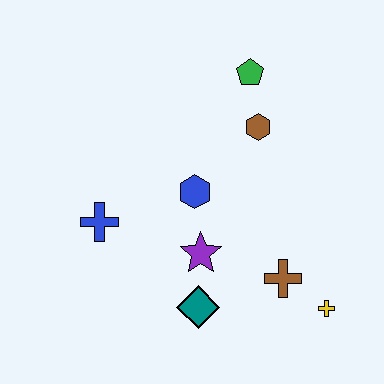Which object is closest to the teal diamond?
The purple star is closest to the teal diamond.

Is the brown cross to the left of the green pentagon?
No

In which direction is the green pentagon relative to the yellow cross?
The green pentagon is above the yellow cross.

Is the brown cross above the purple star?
No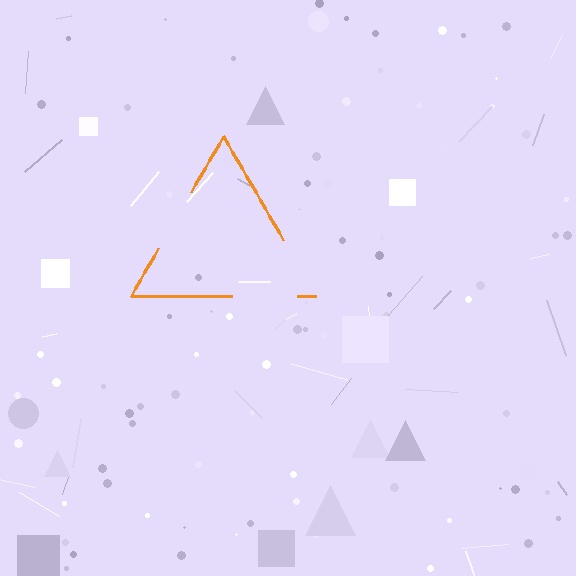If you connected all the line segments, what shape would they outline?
They would outline a triangle.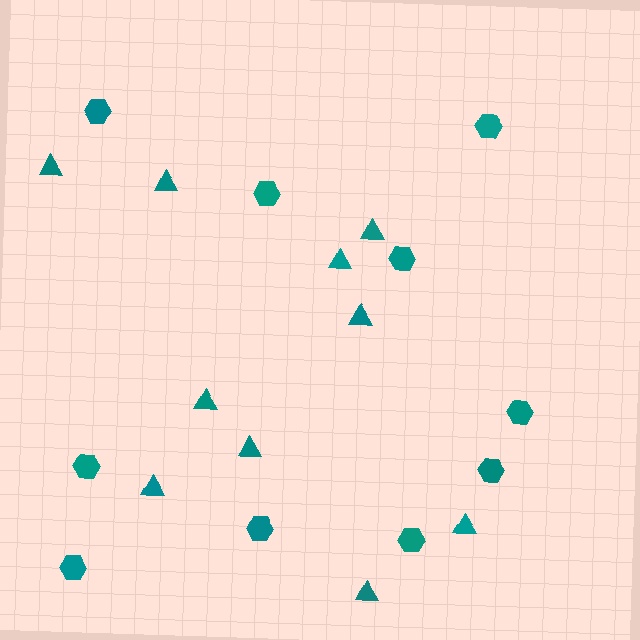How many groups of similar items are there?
There are 2 groups: one group of hexagons (10) and one group of triangles (10).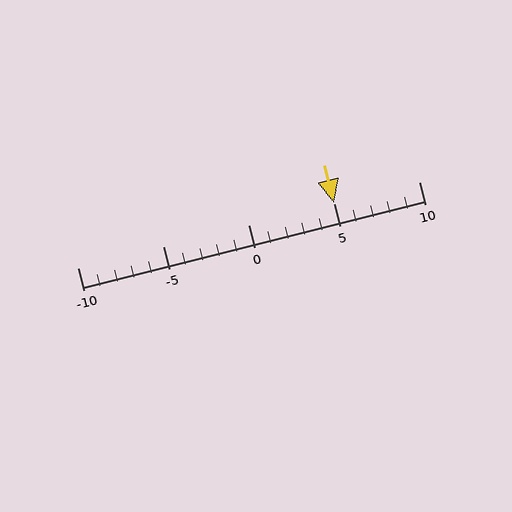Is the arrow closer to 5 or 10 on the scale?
The arrow is closer to 5.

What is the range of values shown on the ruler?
The ruler shows values from -10 to 10.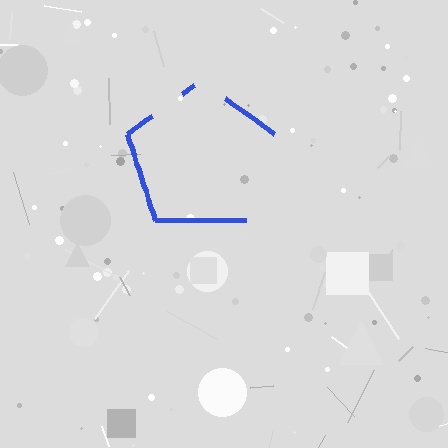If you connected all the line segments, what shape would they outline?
They would outline a pentagon.